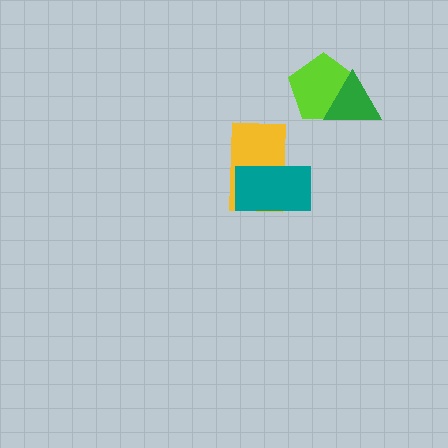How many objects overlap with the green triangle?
1 object overlaps with the green triangle.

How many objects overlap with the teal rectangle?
1 object overlaps with the teal rectangle.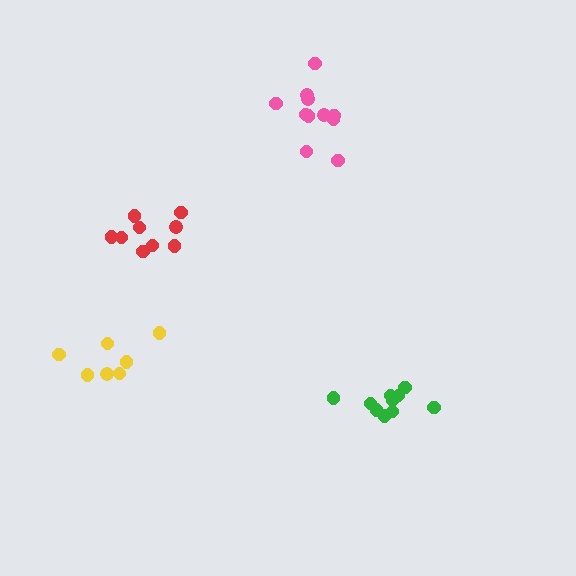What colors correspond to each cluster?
The clusters are colored: yellow, red, pink, green.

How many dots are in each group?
Group 1: 7 dots, Group 2: 9 dots, Group 3: 11 dots, Group 4: 10 dots (37 total).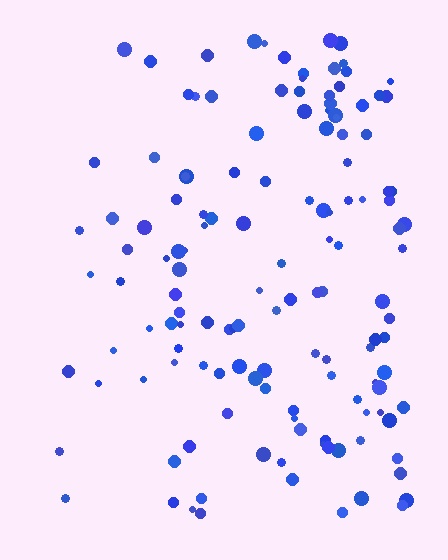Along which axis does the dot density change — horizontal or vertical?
Horizontal.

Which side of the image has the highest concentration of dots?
The right.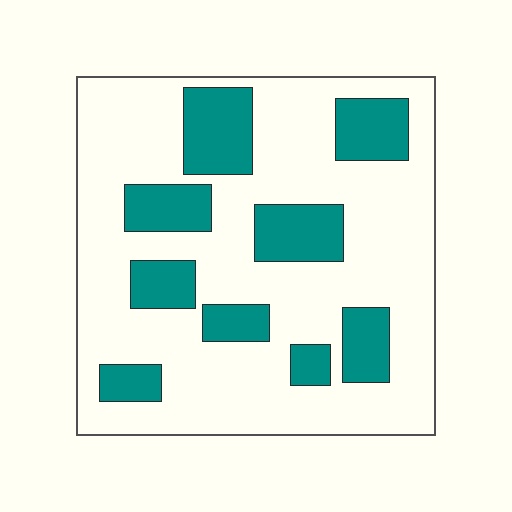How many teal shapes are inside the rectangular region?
9.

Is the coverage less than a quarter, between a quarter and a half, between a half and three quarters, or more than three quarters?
Between a quarter and a half.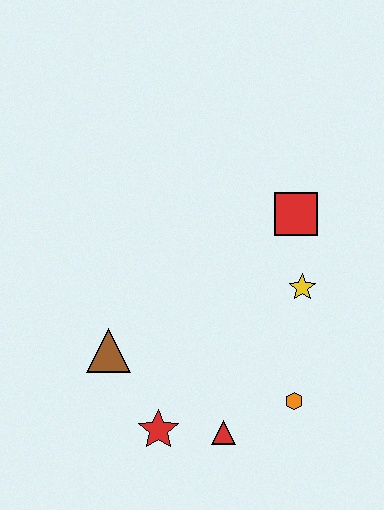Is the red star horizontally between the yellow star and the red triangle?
No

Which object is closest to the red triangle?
The red star is closest to the red triangle.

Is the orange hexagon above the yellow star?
No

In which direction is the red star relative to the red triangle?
The red star is to the left of the red triangle.